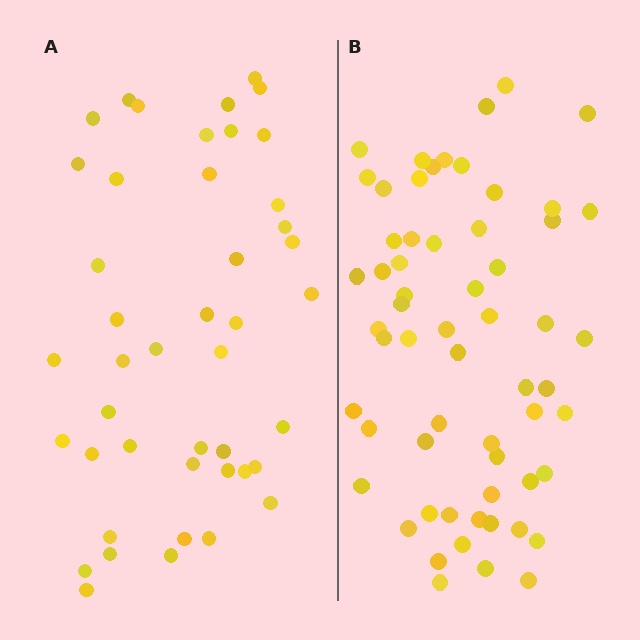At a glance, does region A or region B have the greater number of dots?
Region B (the right region) has more dots.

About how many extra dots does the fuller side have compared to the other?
Region B has approximately 15 more dots than region A.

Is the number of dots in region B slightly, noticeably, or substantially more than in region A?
Region B has noticeably more, but not dramatically so. The ratio is roughly 1.4 to 1.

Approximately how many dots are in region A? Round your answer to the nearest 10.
About 40 dots. (The exact count is 44, which rounds to 40.)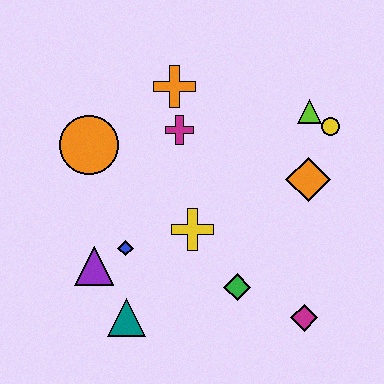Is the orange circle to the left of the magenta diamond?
Yes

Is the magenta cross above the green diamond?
Yes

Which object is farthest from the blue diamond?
The yellow circle is farthest from the blue diamond.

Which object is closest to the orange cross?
The magenta cross is closest to the orange cross.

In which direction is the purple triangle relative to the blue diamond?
The purple triangle is to the left of the blue diamond.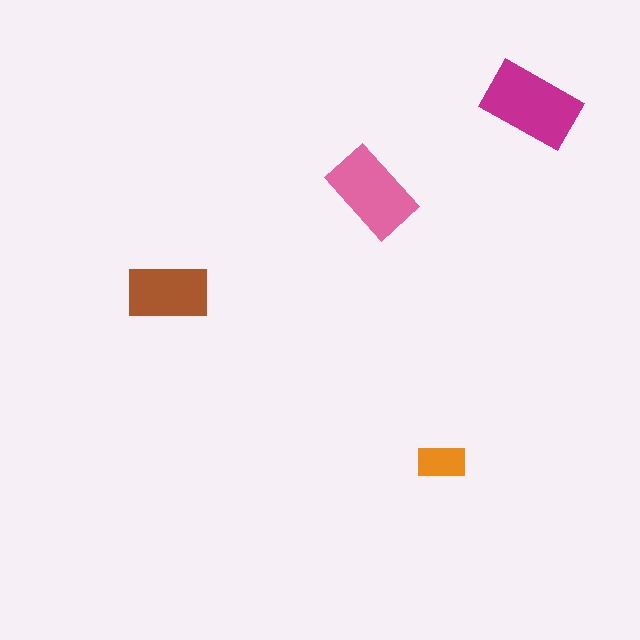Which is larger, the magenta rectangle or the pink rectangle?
The magenta one.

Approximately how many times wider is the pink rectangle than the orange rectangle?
About 2 times wider.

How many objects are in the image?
There are 4 objects in the image.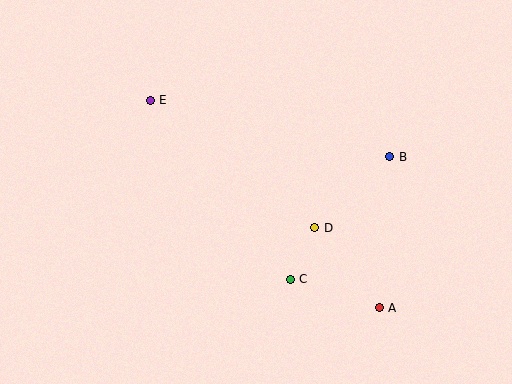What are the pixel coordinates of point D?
Point D is at (315, 228).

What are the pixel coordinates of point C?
Point C is at (290, 279).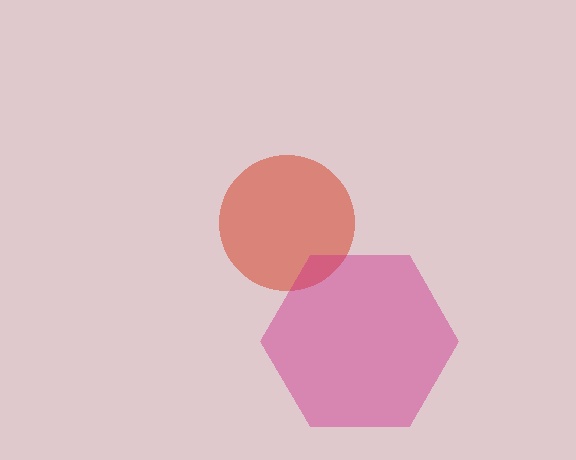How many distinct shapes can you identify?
There are 2 distinct shapes: a red circle, a magenta hexagon.